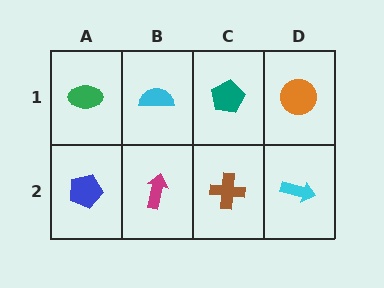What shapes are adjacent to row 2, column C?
A teal pentagon (row 1, column C), a magenta arrow (row 2, column B), a cyan arrow (row 2, column D).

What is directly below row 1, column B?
A magenta arrow.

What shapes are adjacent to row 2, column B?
A cyan semicircle (row 1, column B), a blue pentagon (row 2, column A), a brown cross (row 2, column C).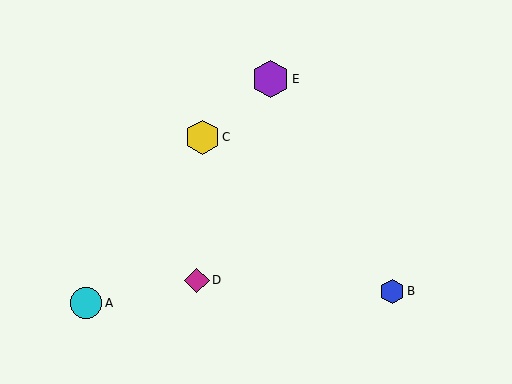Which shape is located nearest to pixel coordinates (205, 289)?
The magenta diamond (labeled D) at (197, 280) is nearest to that location.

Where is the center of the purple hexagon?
The center of the purple hexagon is at (271, 79).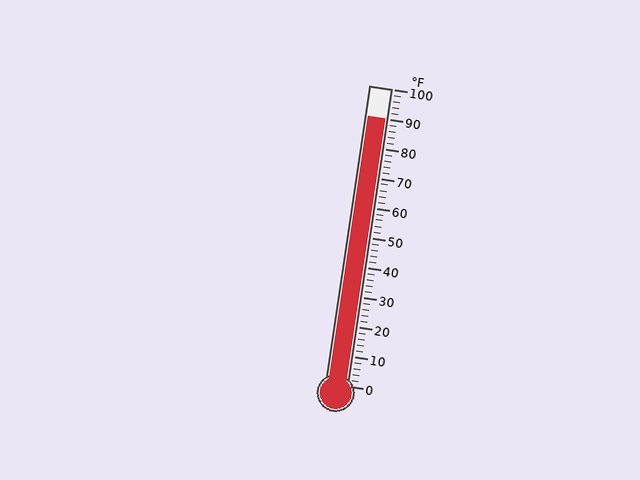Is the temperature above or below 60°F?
The temperature is above 60°F.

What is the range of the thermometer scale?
The thermometer scale ranges from 0°F to 100°F.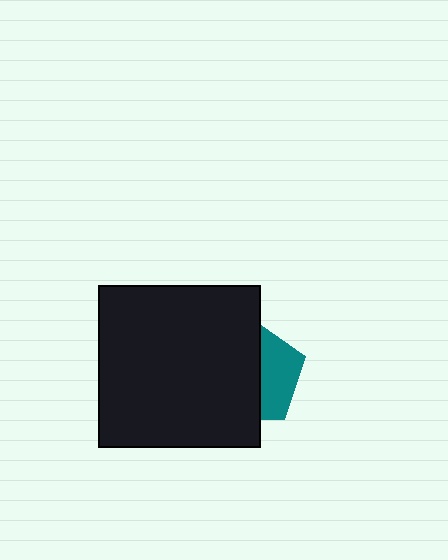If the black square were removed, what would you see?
You would see the complete teal pentagon.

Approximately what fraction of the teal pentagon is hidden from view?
Roughly 62% of the teal pentagon is hidden behind the black square.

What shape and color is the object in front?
The object in front is a black square.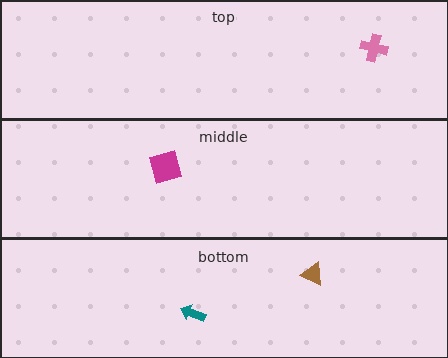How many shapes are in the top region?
1.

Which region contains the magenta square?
The middle region.